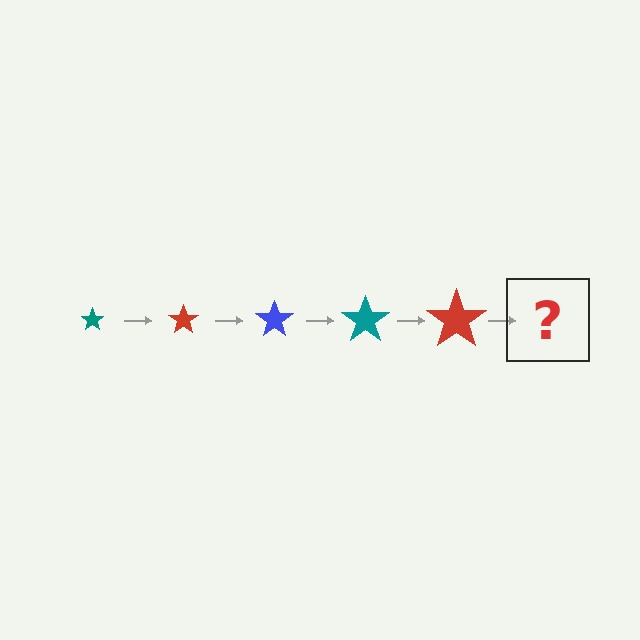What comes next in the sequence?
The next element should be a blue star, larger than the previous one.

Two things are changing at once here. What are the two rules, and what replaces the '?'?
The two rules are that the star grows larger each step and the color cycles through teal, red, and blue. The '?' should be a blue star, larger than the previous one.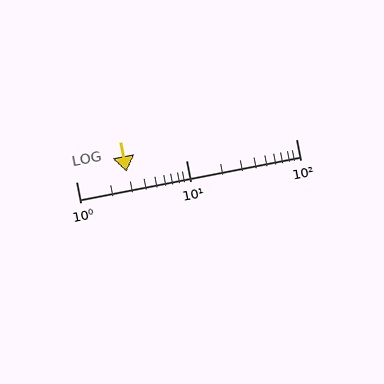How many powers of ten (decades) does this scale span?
The scale spans 2 decades, from 1 to 100.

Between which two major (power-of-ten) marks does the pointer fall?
The pointer is between 1 and 10.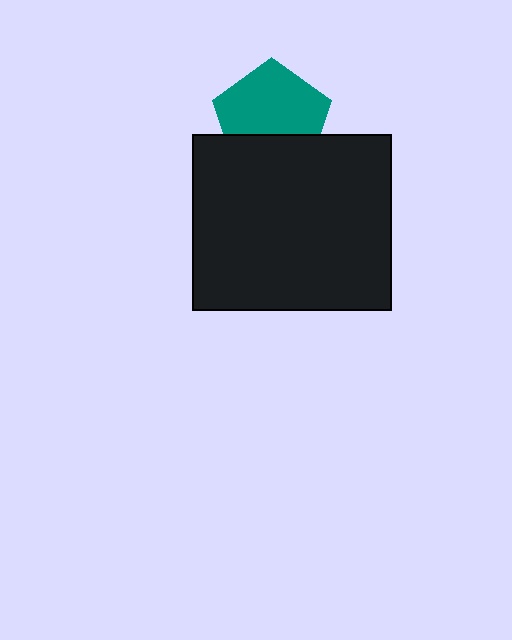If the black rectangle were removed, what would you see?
You would see the complete teal pentagon.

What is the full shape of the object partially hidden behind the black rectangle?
The partially hidden object is a teal pentagon.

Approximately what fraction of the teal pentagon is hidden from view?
Roughly 35% of the teal pentagon is hidden behind the black rectangle.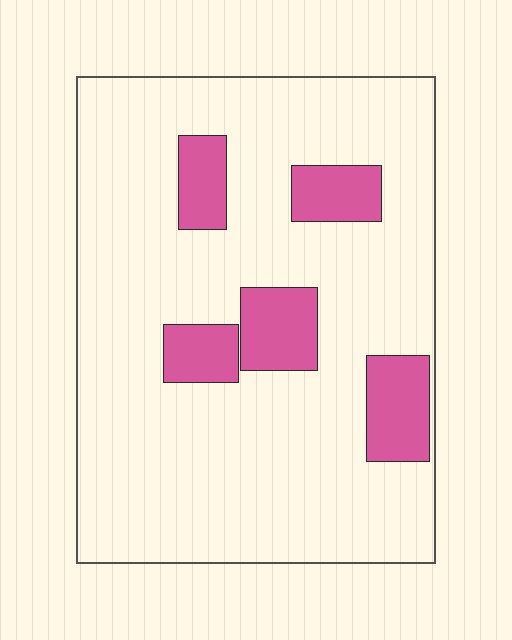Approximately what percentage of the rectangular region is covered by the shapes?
Approximately 15%.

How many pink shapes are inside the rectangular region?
5.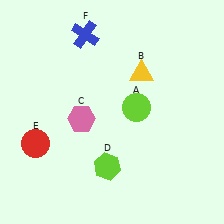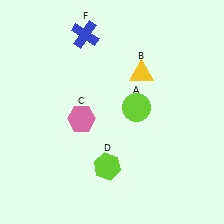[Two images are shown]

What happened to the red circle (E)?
The red circle (E) was removed in Image 2. It was in the bottom-left area of Image 1.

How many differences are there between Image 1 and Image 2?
There is 1 difference between the two images.